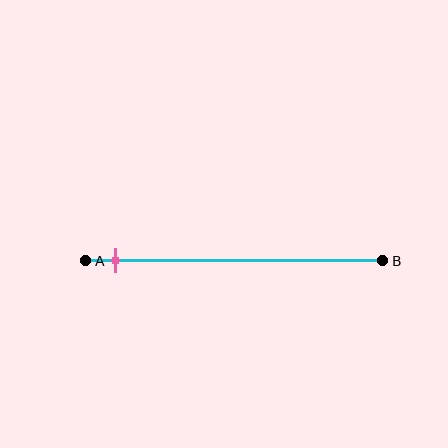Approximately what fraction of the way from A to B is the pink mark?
The pink mark is approximately 10% of the way from A to B.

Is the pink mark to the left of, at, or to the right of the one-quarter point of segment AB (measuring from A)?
The pink mark is to the left of the one-quarter point of segment AB.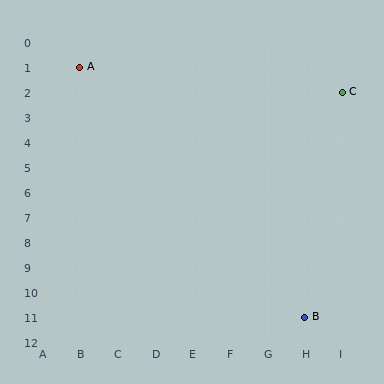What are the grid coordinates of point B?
Point B is at grid coordinates (H, 11).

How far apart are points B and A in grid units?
Points B and A are 6 columns and 10 rows apart (about 11.7 grid units diagonally).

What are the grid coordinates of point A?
Point A is at grid coordinates (B, 1).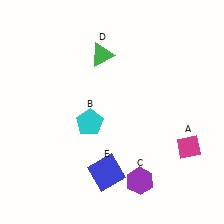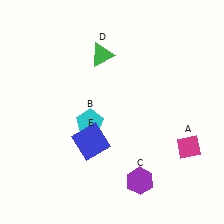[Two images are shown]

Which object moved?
The blue square (E) moved up.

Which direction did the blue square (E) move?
The blue square (E) moved up.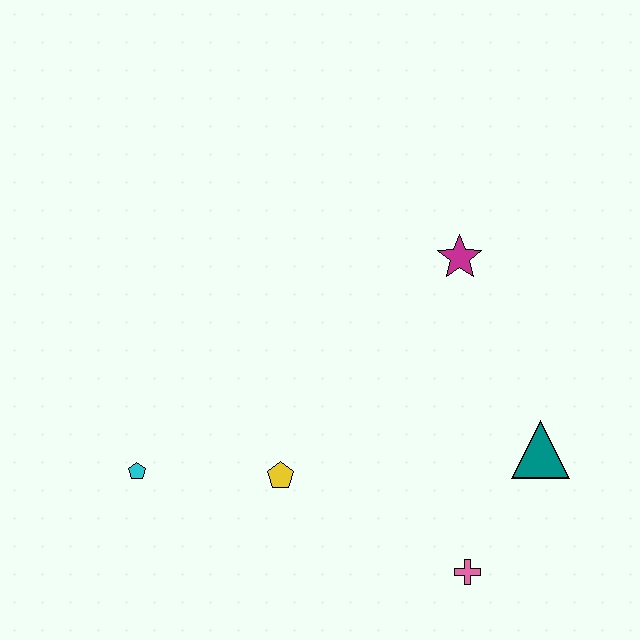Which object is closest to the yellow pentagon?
The cyan pentagon is closest to the yellow pentagon.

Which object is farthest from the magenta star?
The cyan pentagon is farthest from the magenta star.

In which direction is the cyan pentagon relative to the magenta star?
The cyan pentagon is to the left of the magenta star.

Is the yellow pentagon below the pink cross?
No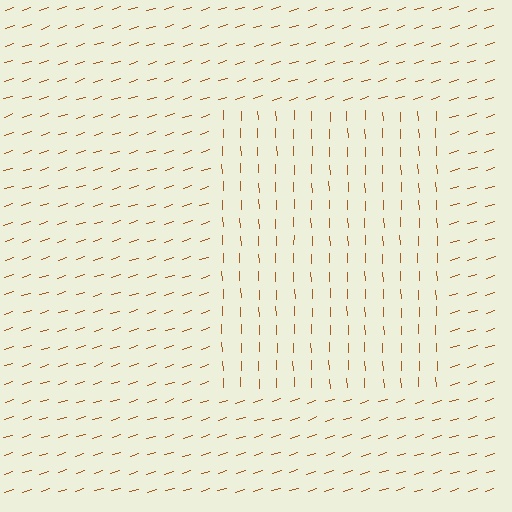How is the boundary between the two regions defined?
The boundary is defined purely by a change in line orientation (approximately 74 degrees difference). All lines are the same color and thickness.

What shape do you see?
I see a rectangle.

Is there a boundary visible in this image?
Yes, there is a texture boundary formed by a change in line orientation.